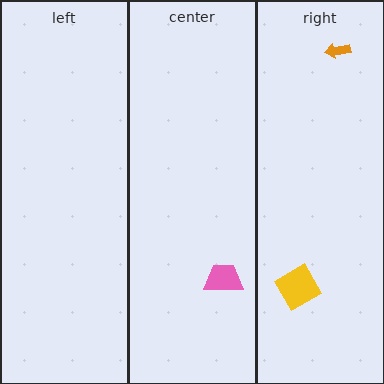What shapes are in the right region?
The yellow diamond, the orange arrow.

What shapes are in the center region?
The pink trapezoid.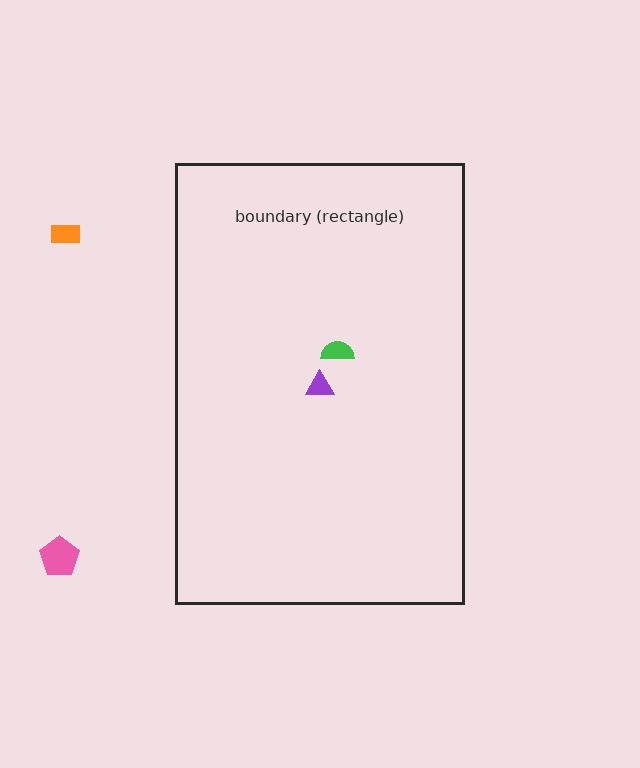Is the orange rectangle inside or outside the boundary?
Outside.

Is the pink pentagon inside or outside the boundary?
Outside.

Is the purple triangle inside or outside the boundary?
Inside.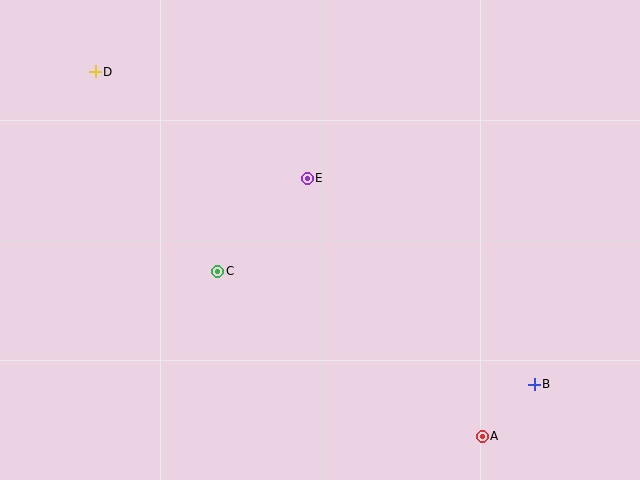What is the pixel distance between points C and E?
The distance between C and E is 129 pixels.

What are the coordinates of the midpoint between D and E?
The midpoint between D and E is at (201, 125).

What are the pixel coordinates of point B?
Point B is at (534, 384).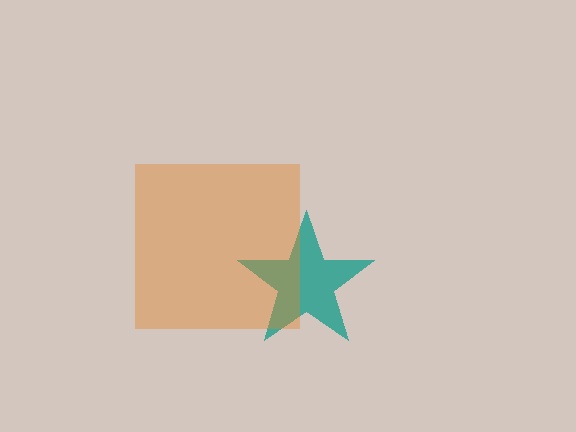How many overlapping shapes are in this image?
There are 2 overlapping shapes in the image.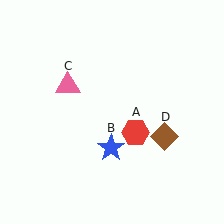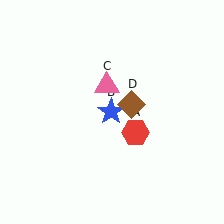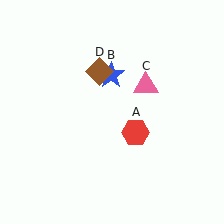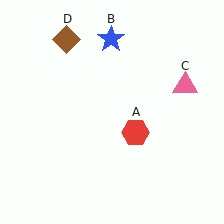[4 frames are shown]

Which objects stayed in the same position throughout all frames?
Red hexagon (object A) remained stationary.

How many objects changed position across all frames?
3 objects changed position: blue star (object B), pink triangle (object C), brown diamond (object D).